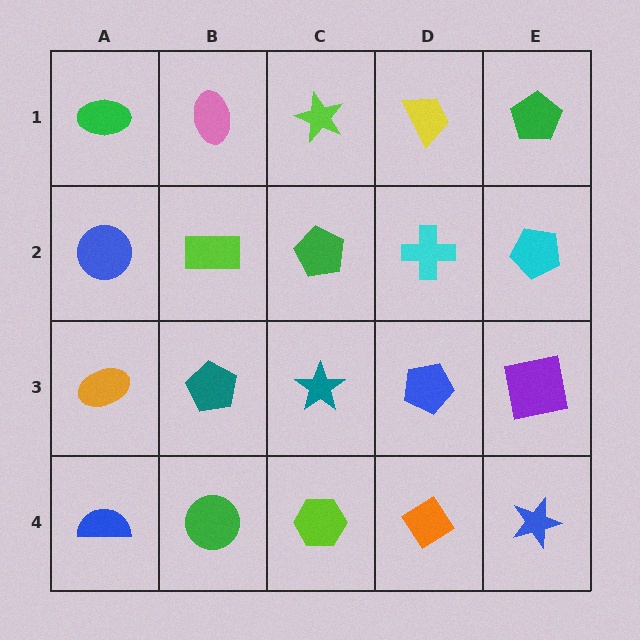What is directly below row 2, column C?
A teal star.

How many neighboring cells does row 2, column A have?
3.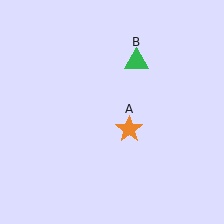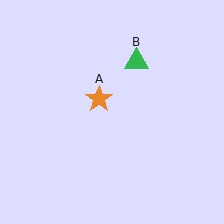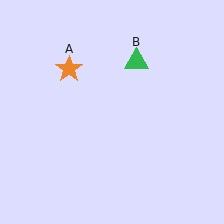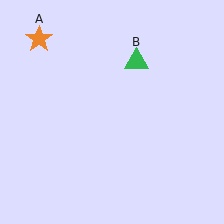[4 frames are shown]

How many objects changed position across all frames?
1 object changed position: orange star (object A).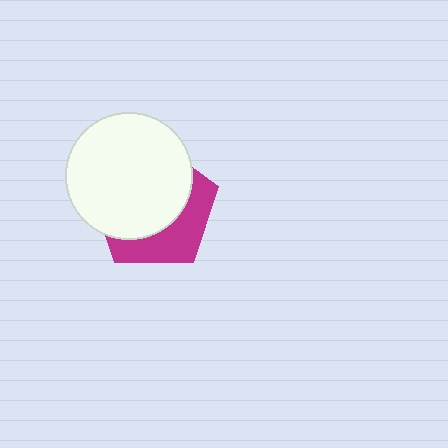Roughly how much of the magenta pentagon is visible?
A small part of it is visible (roughly 37%).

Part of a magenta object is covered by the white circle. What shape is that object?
It is a pentagon.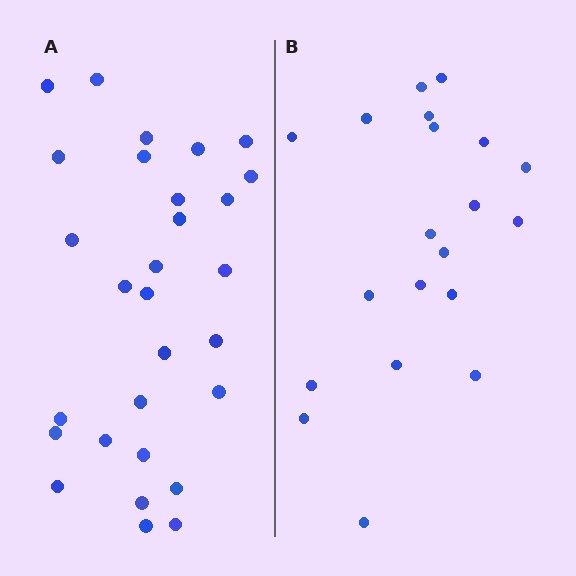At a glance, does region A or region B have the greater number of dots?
Region A (the left region) has more dots.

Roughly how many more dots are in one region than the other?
Region A has roughly 8 or so more dots than region B.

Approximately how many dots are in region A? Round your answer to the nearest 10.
About 30 dots. (The exact count is 29, which rounds to 30.)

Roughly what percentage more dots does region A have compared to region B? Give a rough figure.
About 45% more.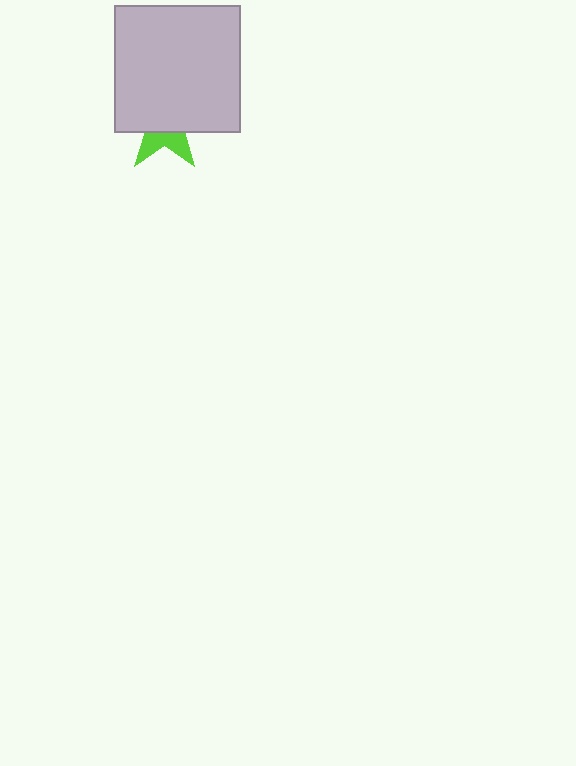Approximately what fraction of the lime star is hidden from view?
Roughly 66% of the lime star is hidden behind the light gray square.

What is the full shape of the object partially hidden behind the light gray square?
The partially hidden object is a lime star.